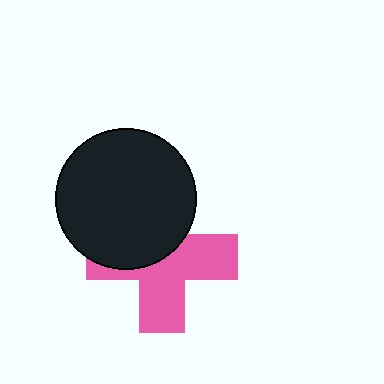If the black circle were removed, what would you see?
You would see the complete pink cross.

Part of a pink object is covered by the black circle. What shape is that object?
It is a cross.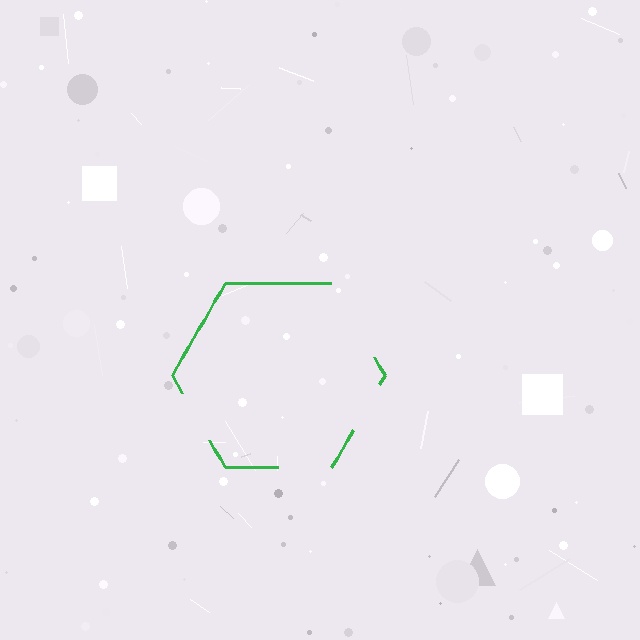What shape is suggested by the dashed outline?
The dashed outline suggests a hexagon.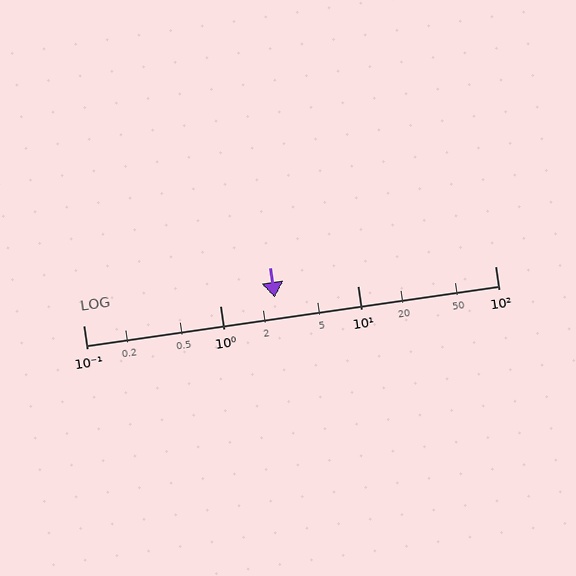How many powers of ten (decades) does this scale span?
The scale spans 3 decades, from 0.1 to 100.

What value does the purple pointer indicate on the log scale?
The pointer indicates approximately 2.5.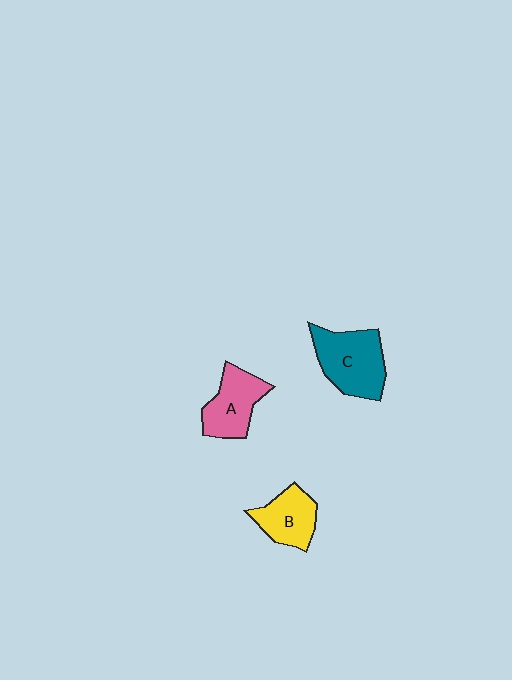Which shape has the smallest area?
Shape B (yellow).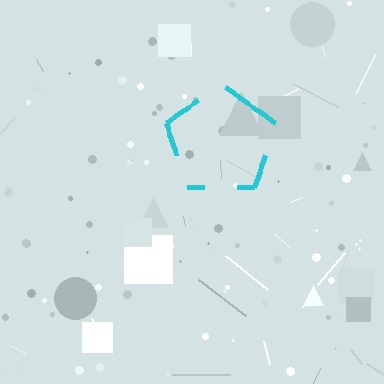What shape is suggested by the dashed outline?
The dashed outline suggests a pentagon.